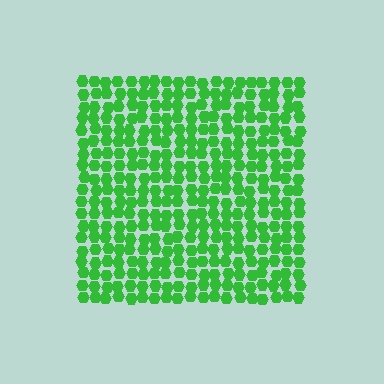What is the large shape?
The large shape is a square.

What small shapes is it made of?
It is made of small hexagons.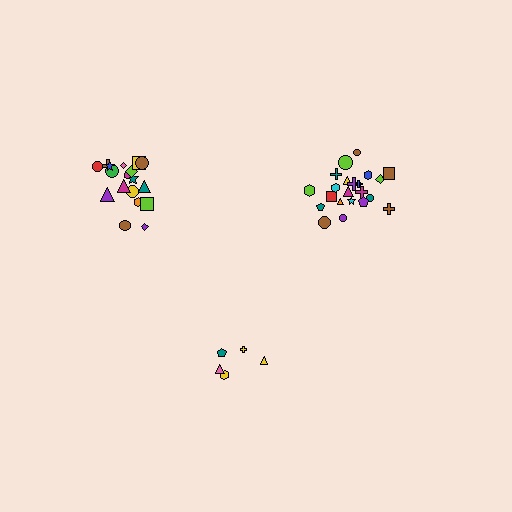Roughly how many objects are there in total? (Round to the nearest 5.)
Roughly 45 objects in total.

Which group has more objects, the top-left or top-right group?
The top-right group.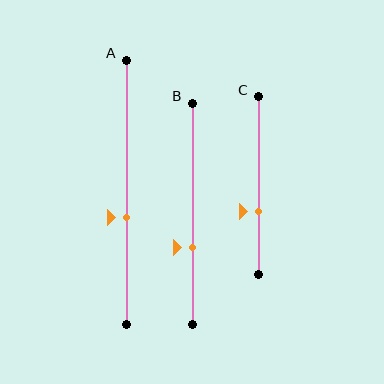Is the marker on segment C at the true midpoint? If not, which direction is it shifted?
No, the marker on segment C is shifted downward by about 14% of the segment length.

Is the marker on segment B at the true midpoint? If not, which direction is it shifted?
No, the marker on segment B is shifted downward by about 15% of the segment length.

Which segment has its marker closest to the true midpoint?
Segment A has its marker closest to the true midpoint.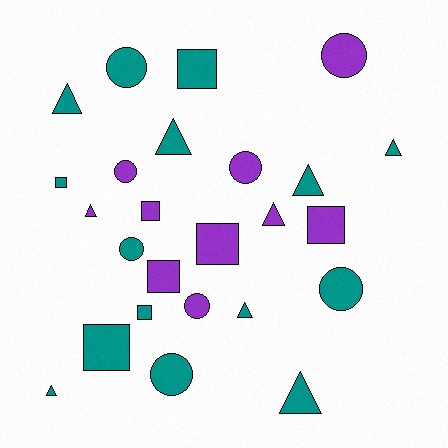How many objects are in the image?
There are 25 objects.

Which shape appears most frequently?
Triangle, with 9 objects.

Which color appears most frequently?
Teal, with 15 objects.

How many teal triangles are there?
There are 7 teal triangles.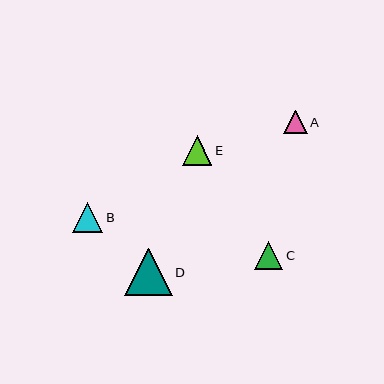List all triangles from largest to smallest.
From largest to smallest: D, B, E, C, A.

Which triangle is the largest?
Triangle D is the largest with a size of approximately 47 pixels.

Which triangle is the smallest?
Triangle A is the smallest with a size of approximately 23 pixels.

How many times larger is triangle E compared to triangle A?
Triangle E is approximately 1.3 times the size of triangle A.